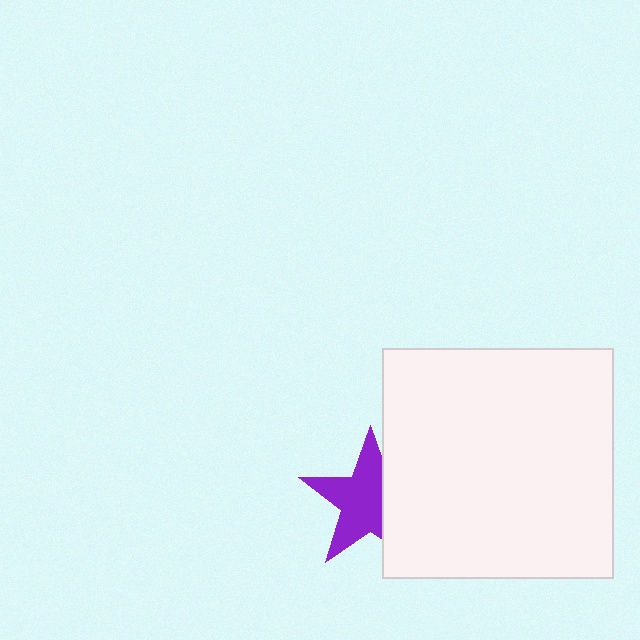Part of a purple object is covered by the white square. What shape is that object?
It is a star.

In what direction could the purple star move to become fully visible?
The purple star could move left. That would shift it out from behind the white square entirely.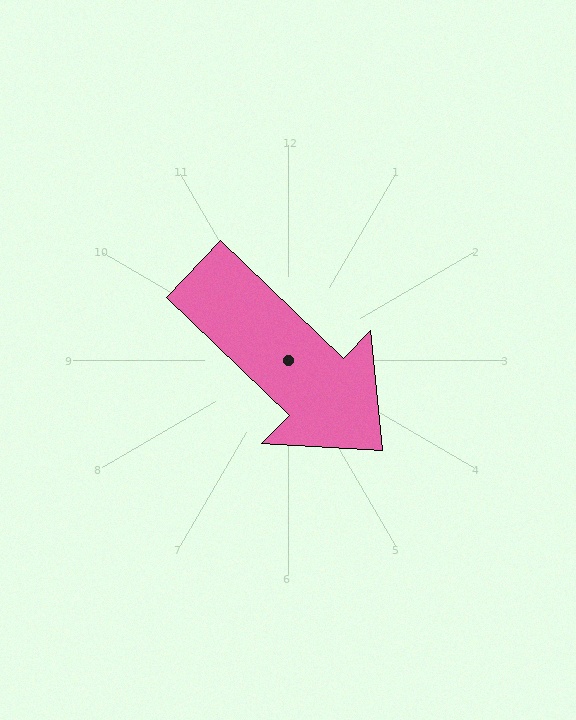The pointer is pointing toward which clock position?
Roughly 4 o'clock.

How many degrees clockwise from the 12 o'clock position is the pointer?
Approximately 134 degrees.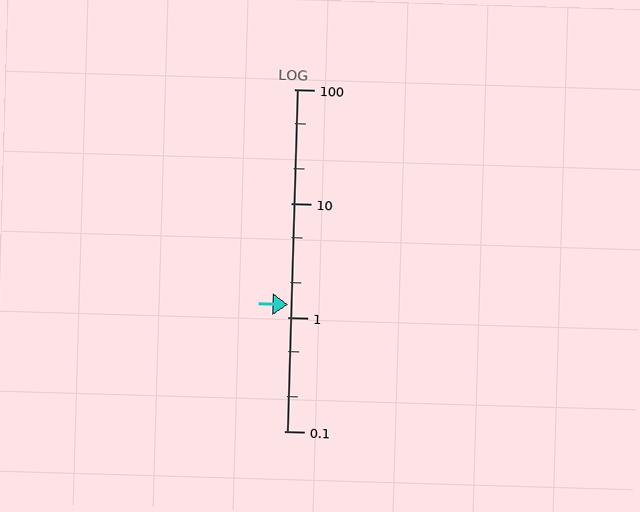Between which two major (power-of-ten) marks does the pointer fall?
The pointer is between 1 and 10.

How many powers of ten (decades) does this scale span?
The scale spans 3 decades, from 0.1 to 100.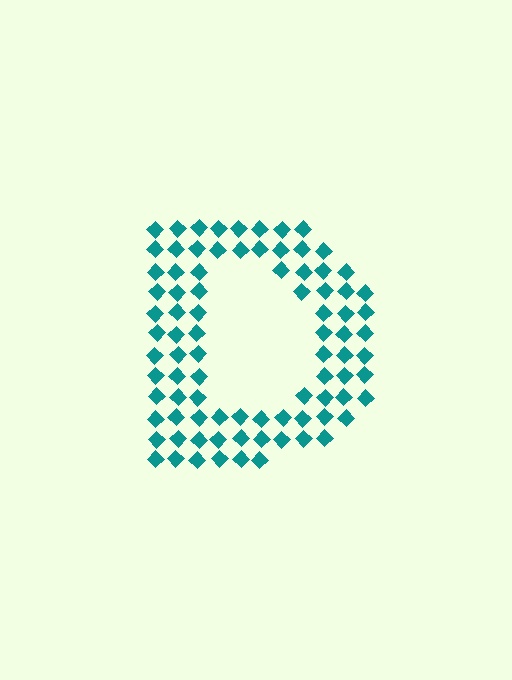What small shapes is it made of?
It is made of small diamonds.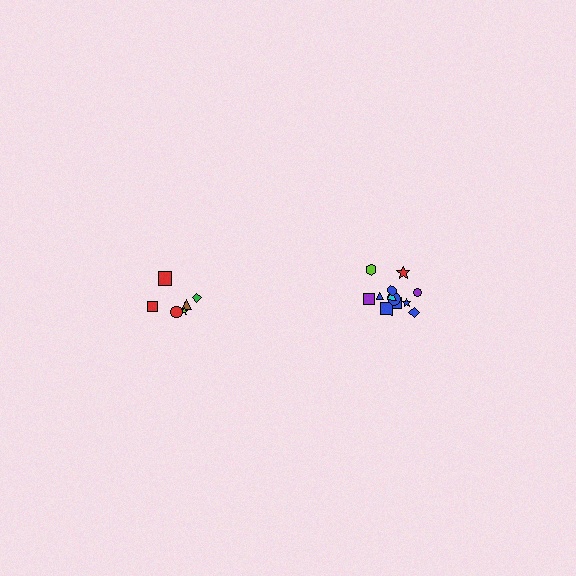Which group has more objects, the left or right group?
The right group.